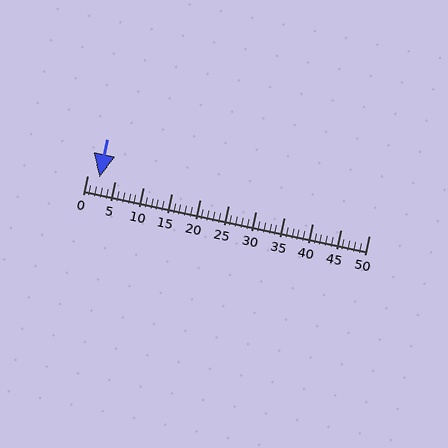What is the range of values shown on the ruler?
The ruler shows values from 0 to 50.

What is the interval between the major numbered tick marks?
The major tick marks are spaced 5 units apart.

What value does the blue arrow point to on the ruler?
The blue arrow points to approximately 2.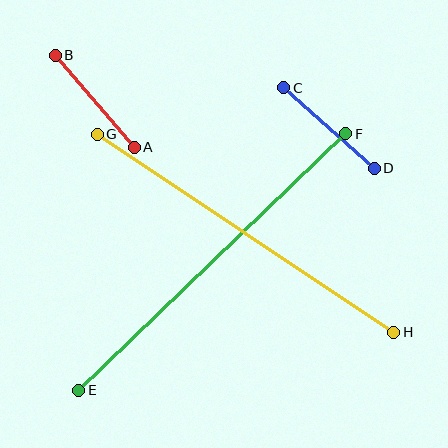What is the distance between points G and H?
The distance is approximately 357 pixels.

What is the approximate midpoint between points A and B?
The midpoint is at approximately (95, 101) pixels.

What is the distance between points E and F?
The distance is approximately 371 pixels.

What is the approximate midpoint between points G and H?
The midpoint is at approximately (246, 233) pixels.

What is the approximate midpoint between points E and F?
The midpoint is at approximately (212, 262) pixels.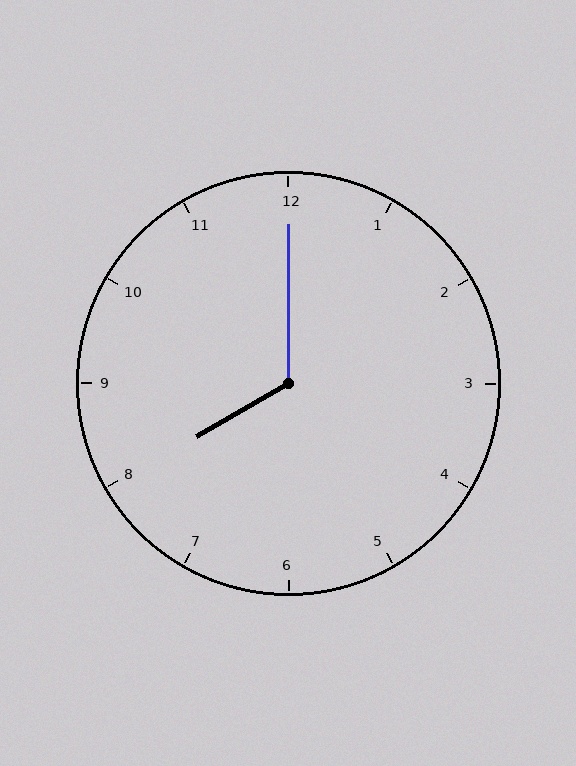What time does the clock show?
8:00.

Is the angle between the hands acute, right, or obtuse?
It is obtuse.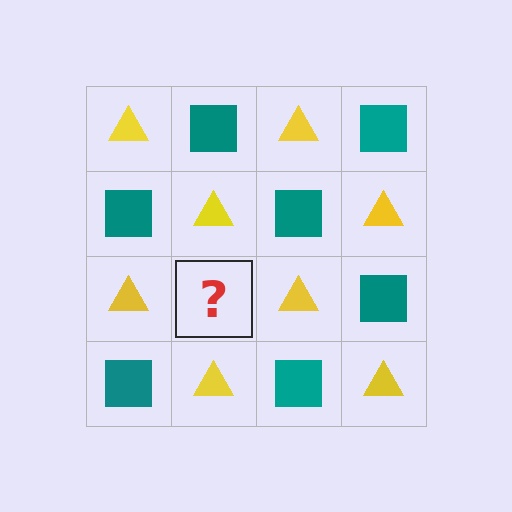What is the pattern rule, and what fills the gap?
The rule is that it alternates yellow triangle and teal square in a checkerboard pattern. The gap should be filled with a teal square.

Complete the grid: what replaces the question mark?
The question mark should be replaced with a teal square.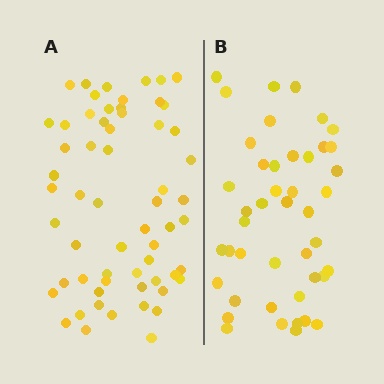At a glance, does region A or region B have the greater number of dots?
Region A (the left region) has more dots.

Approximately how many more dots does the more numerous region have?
Region A has approximately 15 more dots than region B.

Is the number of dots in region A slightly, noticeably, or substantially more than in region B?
Region A has noticeably more, but not dramatically so. The ratio is roughly 1.4 to 1.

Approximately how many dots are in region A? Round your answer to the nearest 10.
About 60 dots.